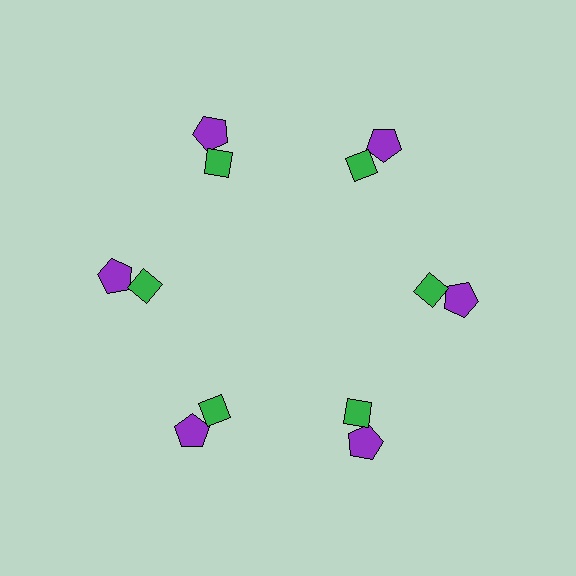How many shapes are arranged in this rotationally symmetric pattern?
There are 12 shapes, arranged in 6 groups of 2.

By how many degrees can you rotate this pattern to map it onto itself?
The pattern maps onto itself every 60 degrees of rotation.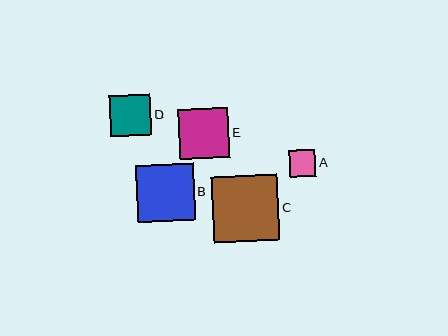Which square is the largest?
Square C is the largest with a size of approximately 66 pixels.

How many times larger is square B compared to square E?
Square B is approximately 1.1 times the size of square E.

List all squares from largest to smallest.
From largest to smallest: C, B, E, D, A.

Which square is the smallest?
Square A is the smallest with a size of approximately 27 pixels.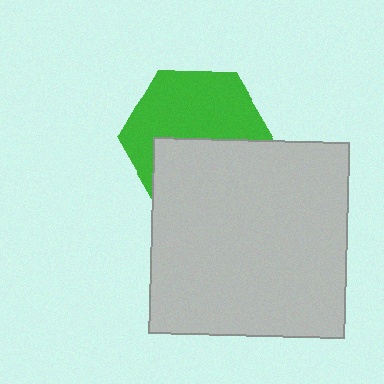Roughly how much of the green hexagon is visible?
About half of it is visible (roughly 56%).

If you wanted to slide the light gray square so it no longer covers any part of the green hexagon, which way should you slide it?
Slide it down — that is the most direct way to separate the two shapes.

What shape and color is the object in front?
The object in front is a light gray square.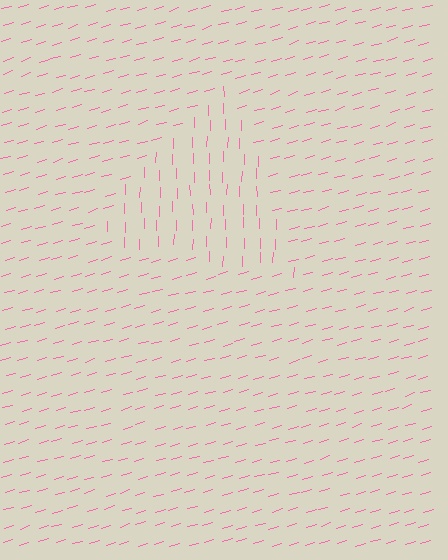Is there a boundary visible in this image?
Yes, there is a texture boundary formed by a change in line orientation.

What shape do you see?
I see a triangle.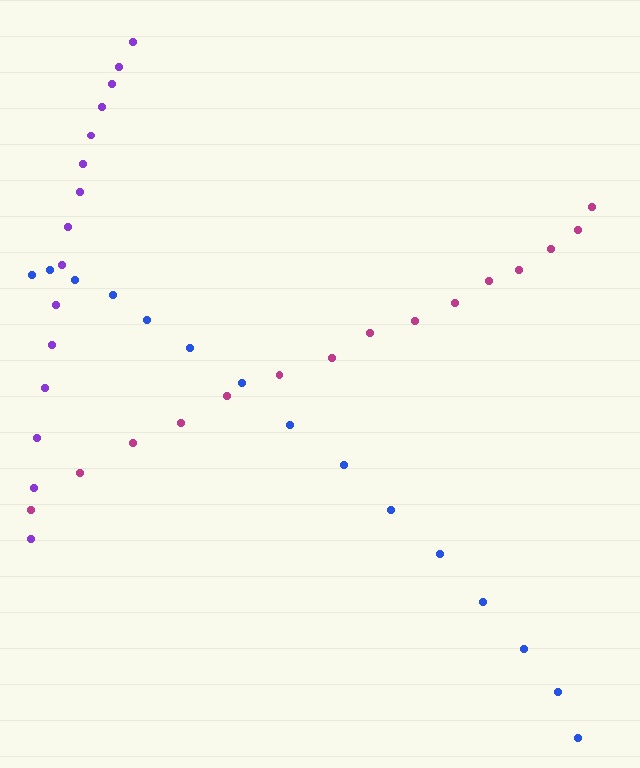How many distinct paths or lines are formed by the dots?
There are 3 distinct paths.